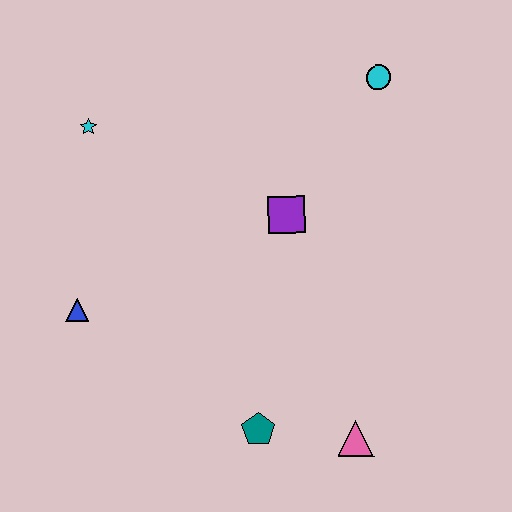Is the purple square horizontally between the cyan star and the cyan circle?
Yes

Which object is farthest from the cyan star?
The pink triangle is farthest from the cyan star.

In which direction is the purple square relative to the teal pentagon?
The purple square is above the teal pentagon.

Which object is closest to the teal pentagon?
The pink triangle is closest to the teal pentagon.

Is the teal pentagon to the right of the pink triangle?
No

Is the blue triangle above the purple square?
No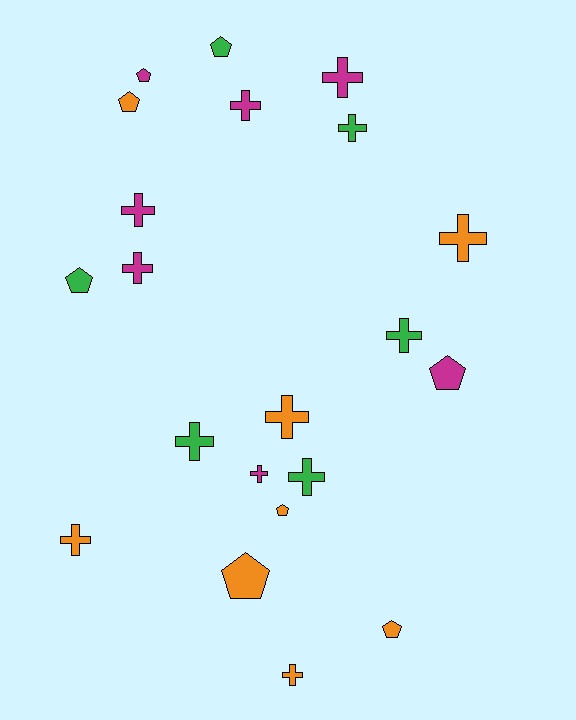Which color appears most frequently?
Orange, with 8 objects.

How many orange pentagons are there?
There are 4 orange pentagons.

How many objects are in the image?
There are 21 objects.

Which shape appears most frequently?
Cross, with 13 objects.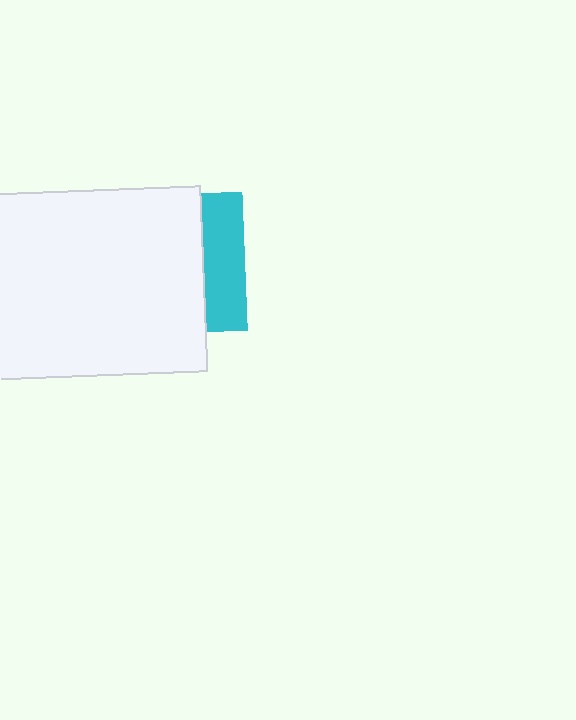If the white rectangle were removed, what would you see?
You would see the complete cyan square.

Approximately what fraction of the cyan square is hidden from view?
Roughly 70% of the cyan square is hidden behind the white rectangle.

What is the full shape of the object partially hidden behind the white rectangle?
The partially hidden object is a cyan square.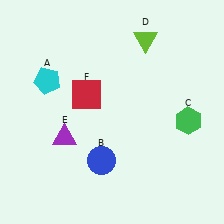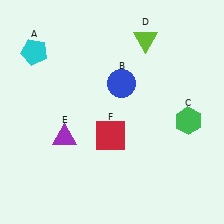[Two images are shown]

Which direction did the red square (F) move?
The red square (F) moved down.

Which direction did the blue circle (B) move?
The blue circle (B) moved up.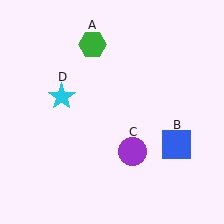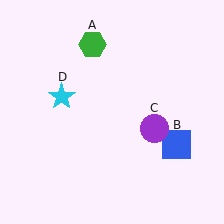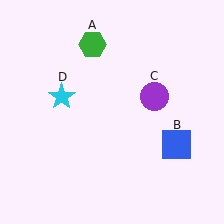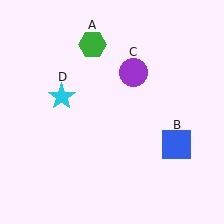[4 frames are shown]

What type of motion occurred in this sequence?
The purple circle (object C) rotated counterclockwise around the center of the scene.